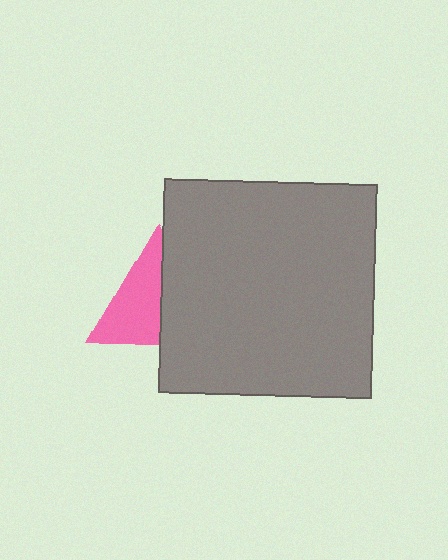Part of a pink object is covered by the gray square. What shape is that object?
It is a triangle.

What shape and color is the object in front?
The object in front is a gray square.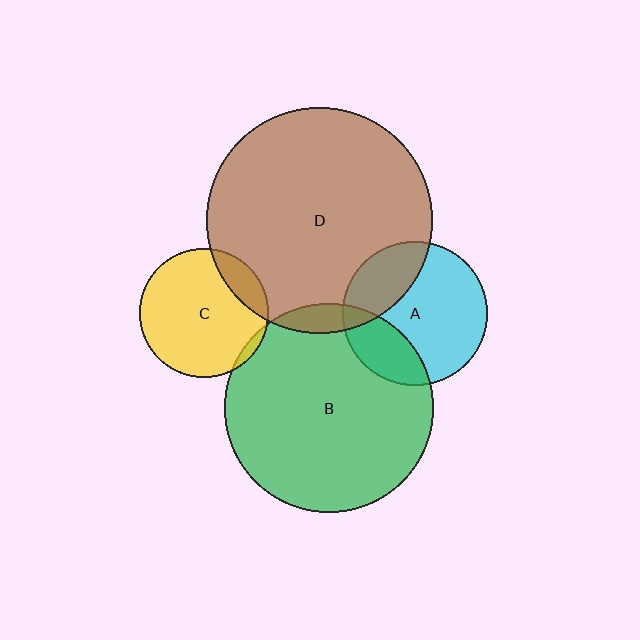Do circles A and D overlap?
Yes.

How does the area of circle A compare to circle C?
Approximately 1.3 times.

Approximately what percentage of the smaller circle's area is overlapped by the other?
Approximately 25%.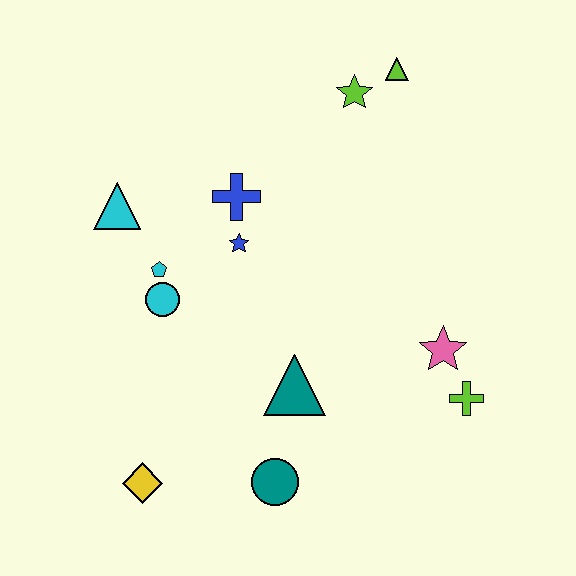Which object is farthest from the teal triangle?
The lime triangle is farthest from the teal triangle.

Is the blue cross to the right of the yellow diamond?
Yes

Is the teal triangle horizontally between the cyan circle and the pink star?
Yes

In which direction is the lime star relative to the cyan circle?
The lime star is above the cyan circle.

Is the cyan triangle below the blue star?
No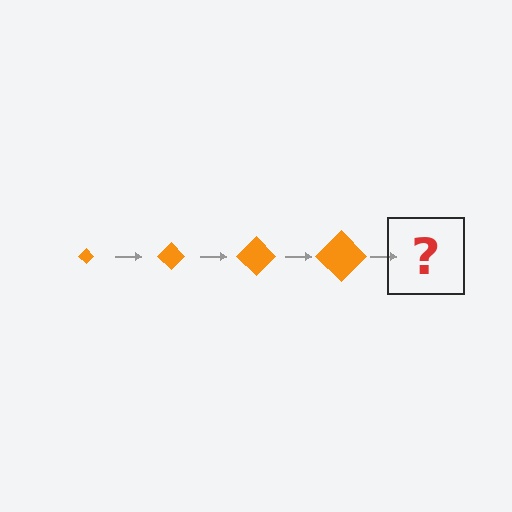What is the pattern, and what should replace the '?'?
The pattern is that the diamond gets progressively larger each step. The '?' should be an orange diamond, larger than the previous one.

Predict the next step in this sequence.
The next step is an orange diamond, larger than the previous one.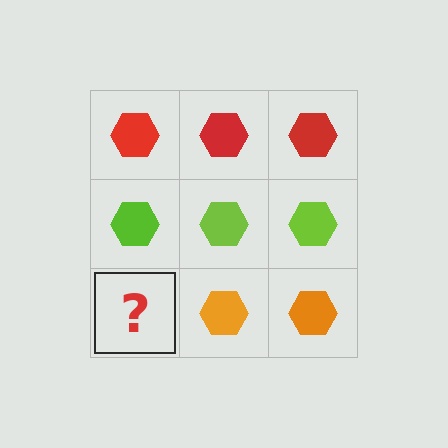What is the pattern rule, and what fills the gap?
The rule is that each row has a consistent color. The gap should be filled with an orange hexagon.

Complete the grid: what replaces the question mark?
The question mark should be replaced with an orange hexagon.